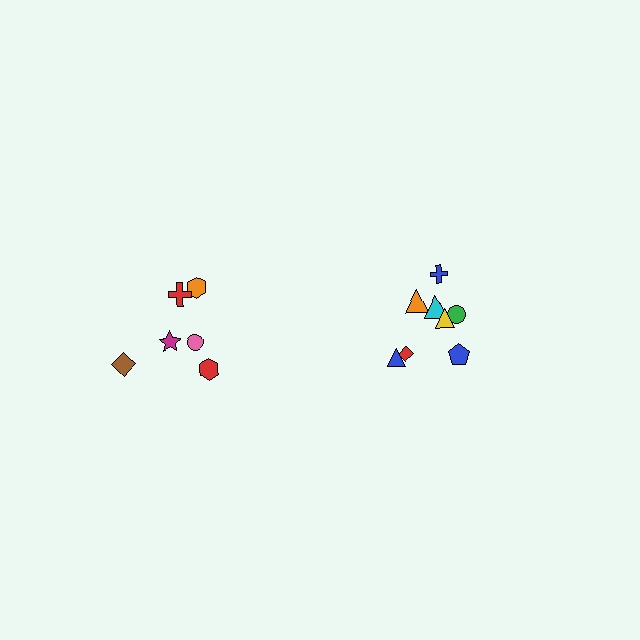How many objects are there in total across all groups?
There are 14 objects.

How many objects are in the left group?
There are 6 objects.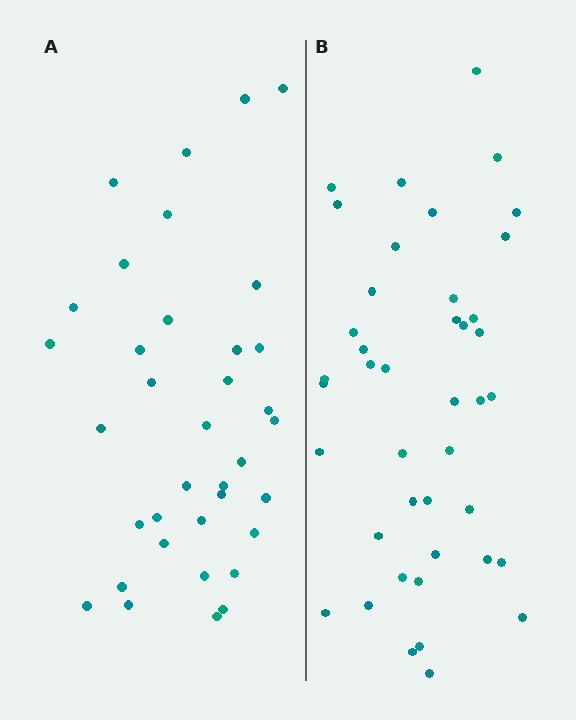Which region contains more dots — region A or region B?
Region B (the right region) has more dots.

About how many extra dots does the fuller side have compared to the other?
Region B has about 6 more dots than region A.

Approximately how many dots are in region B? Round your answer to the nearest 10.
About 40 dots. (The exact count is 42, which rounds to 40.)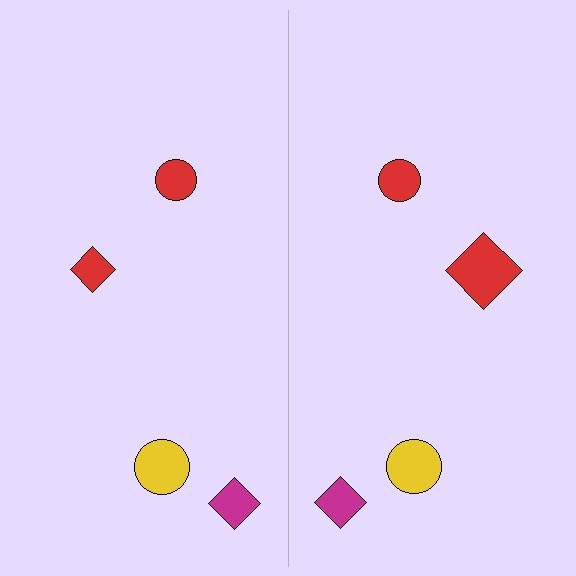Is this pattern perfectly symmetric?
No, the pattern is not perfectly symmetric. The red diamond on the right side has a different size than its mirror counterpart.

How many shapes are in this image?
There are 8 shapes in this image.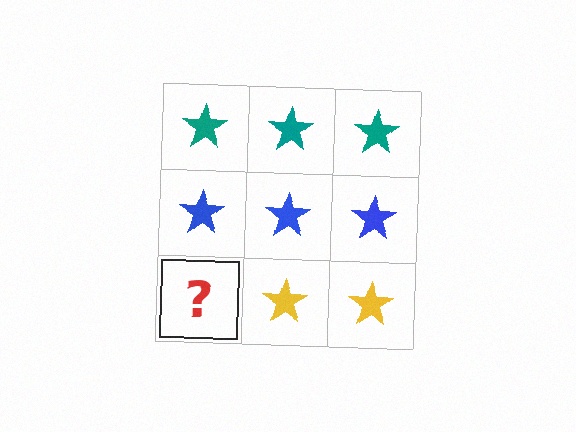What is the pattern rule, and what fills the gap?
The rule is that each row has a consistent color. The gap should be filled with a yellow star.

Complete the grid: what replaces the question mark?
The question mark should be replaced with a yellow star.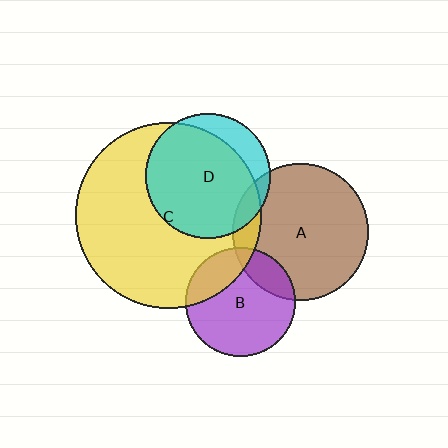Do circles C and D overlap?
Yes.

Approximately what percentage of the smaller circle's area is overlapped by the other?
Approximately 80%.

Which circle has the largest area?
Circle C (yellow).